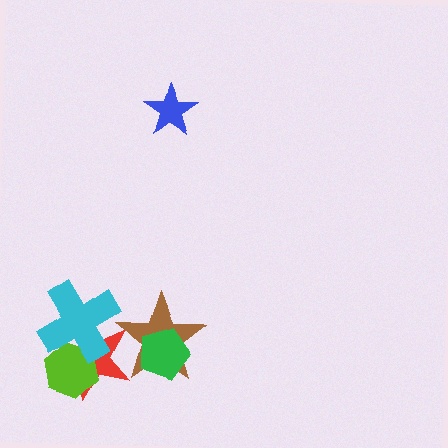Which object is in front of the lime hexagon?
The cyan cross is in front of the lime hexagon.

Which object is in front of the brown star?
The green pentagon is in front of the brown star.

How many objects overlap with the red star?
3 objects overlap with the red star.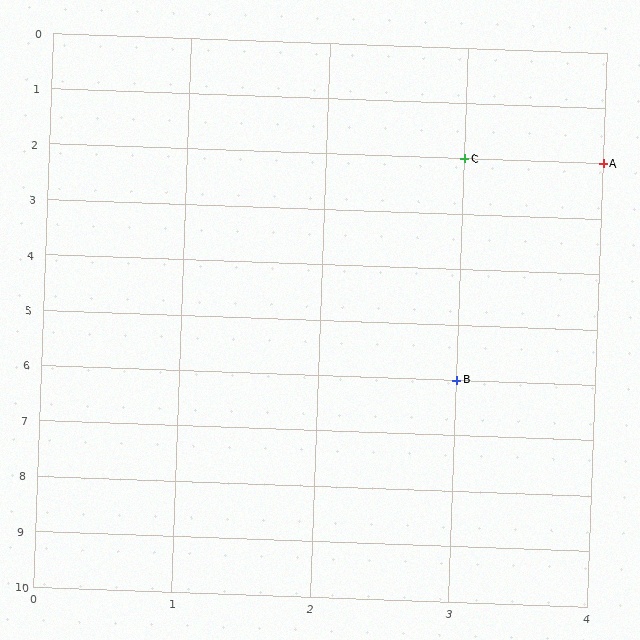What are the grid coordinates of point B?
Point B is at grid coordinates (3, 6).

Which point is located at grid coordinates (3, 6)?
Point B is at (3, 6).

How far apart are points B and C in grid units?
Points B and C are 4 rows apart.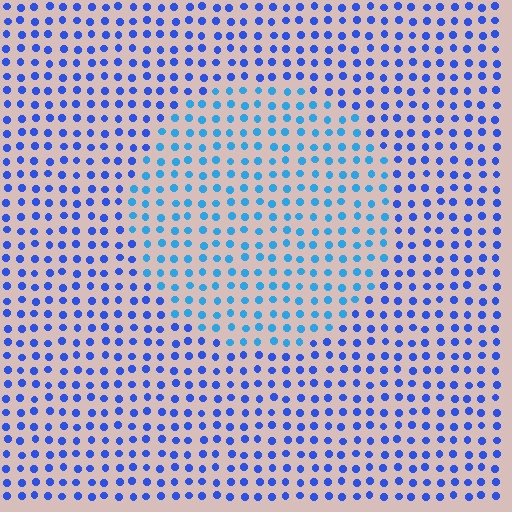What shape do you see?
I see a circle.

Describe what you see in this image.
The image is filled with small blue elements in a uniform arrangement. A circle-shaped region is visible where the elements are tinted to a slightly different hue, forming a subtle color boundary.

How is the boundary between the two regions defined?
The boundary is defined purely by a slight shift in hue (about 28 degrees). Spacing, size, and orientation are identical on both sides.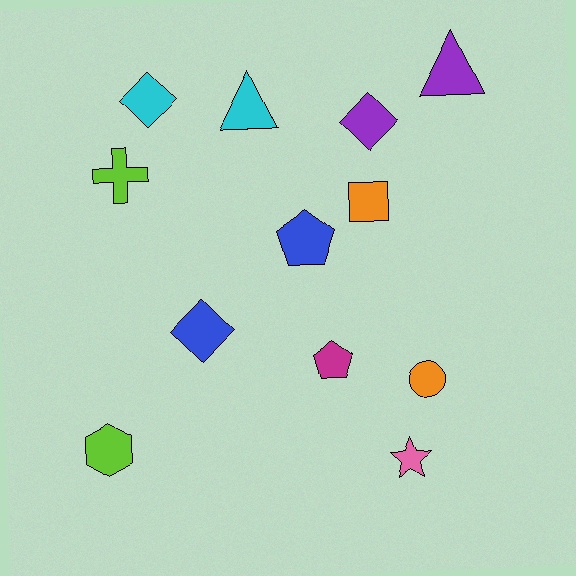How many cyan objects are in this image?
There are 2 cyan objects.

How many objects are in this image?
There are 12 objects.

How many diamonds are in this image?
There are 3 diamonds.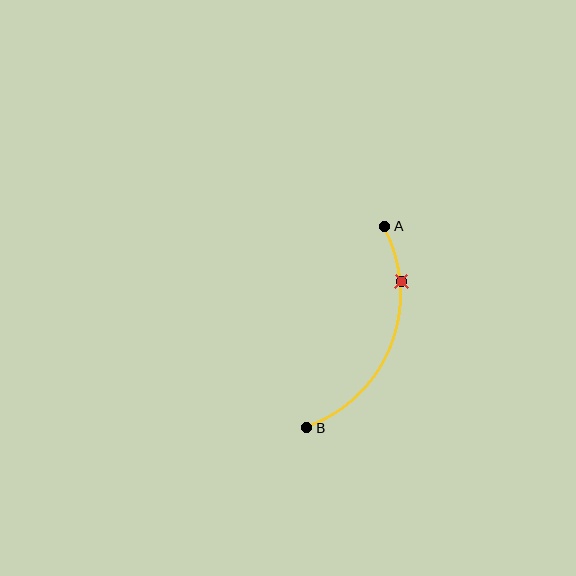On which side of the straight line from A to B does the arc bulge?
The arc bulges to the right of the straight line connecting A and B.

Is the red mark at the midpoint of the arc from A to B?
No. The red mark lies on the arc but is closer to endpoint A. The arc midpoint would be at the point on the curve equidistant along the arc from both A and B.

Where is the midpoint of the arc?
The arc midpoint is the point on the curve farthest from the straight line joining A and B. It sits to the right of that line.